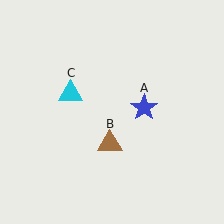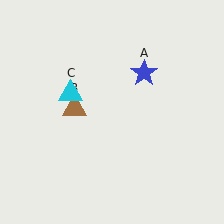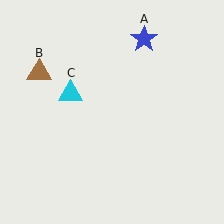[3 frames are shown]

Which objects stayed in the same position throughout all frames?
Cyan triangle (object C) remained stationary.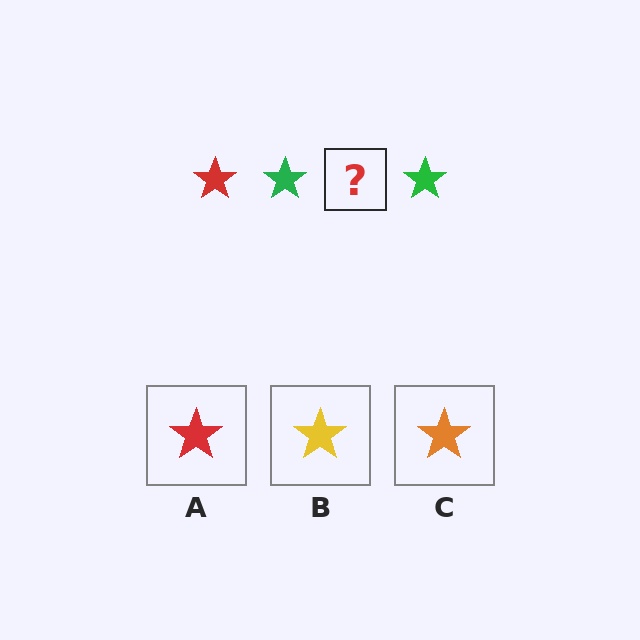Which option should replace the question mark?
Option A.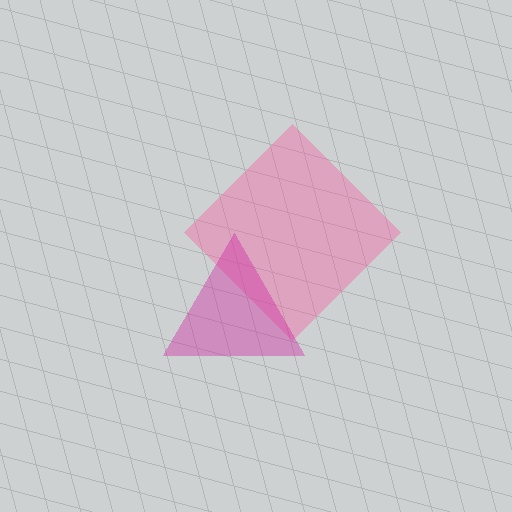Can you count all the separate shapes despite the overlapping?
Yes, there are 2 separate shapes.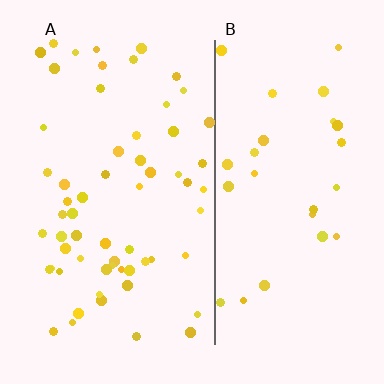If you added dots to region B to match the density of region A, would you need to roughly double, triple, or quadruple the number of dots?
Approximately double.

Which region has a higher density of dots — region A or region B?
A (the left).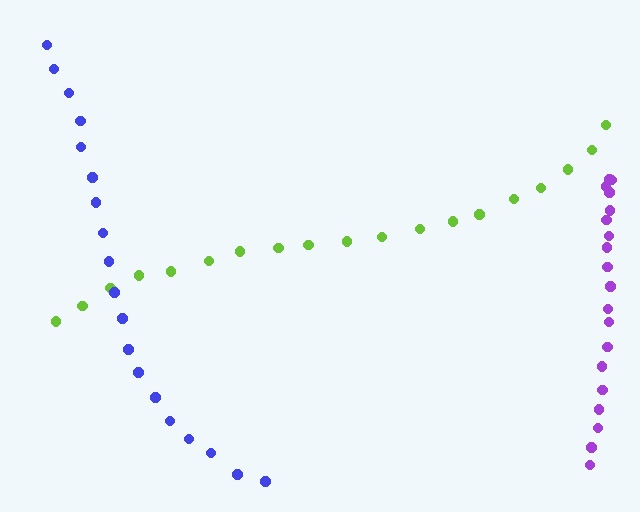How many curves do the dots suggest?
There are 3 distinct paths.